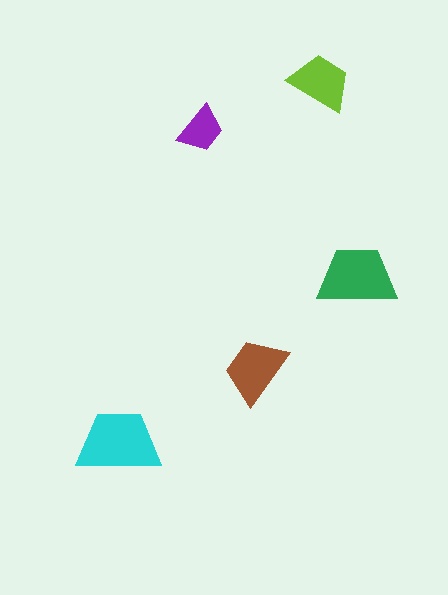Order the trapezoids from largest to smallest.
the cyan one, the green one, the brown one, the lime one, the purple one.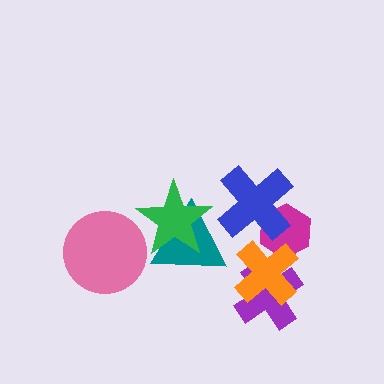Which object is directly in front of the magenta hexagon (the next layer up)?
The orange cross is directly in front of the magenta hexagon.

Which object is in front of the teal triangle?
The green star is in front of the teal triangle.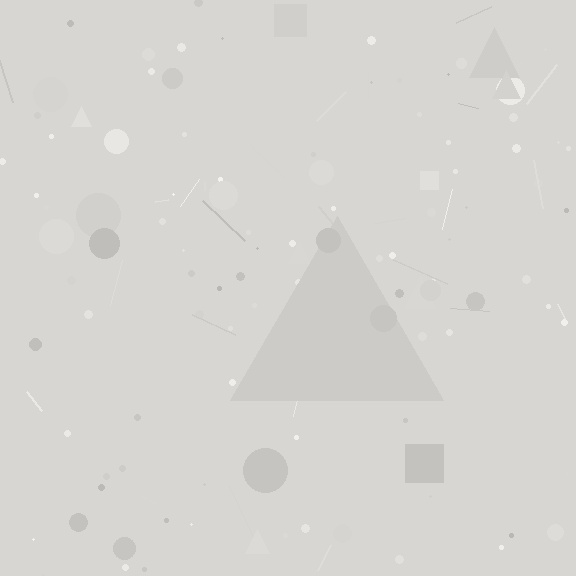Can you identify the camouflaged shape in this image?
The camouflaged shape is a triangle.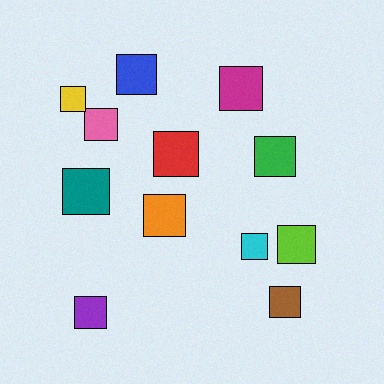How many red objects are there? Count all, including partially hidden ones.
There is 1 red object.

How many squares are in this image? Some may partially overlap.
There are 12 squares.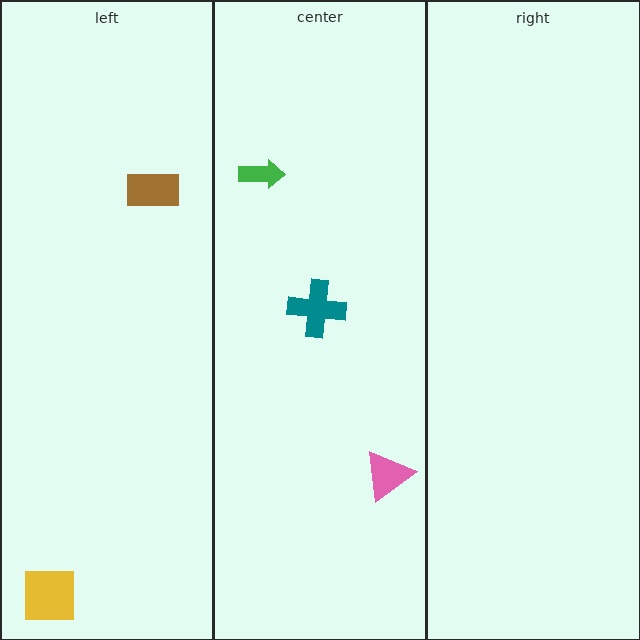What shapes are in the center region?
The teal cross, the green arrow, the pink triangle.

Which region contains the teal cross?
The center region.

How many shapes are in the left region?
2.